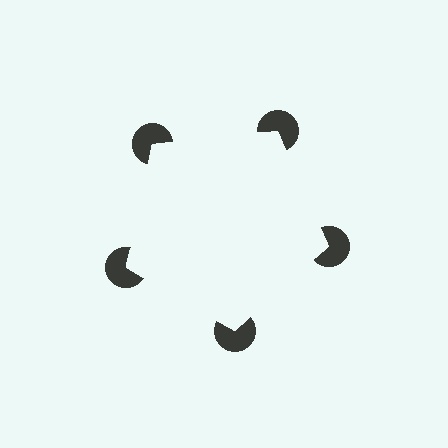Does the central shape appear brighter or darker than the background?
It typically appears slightly brighter than the background, even though no actual brightness change is drawn.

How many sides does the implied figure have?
5 sides.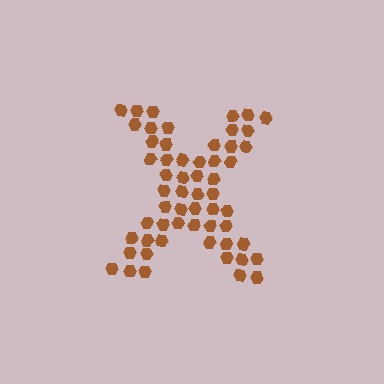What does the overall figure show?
The overall figure shows the letter X.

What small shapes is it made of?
It is made of small hexagons.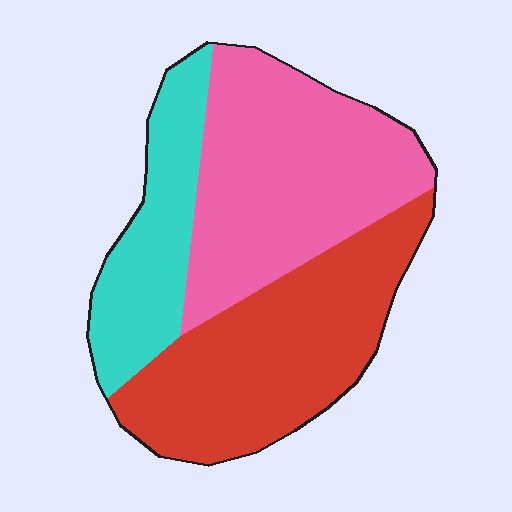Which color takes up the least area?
Cyan, at roughly 20%.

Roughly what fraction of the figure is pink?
Pink takes up about two fifths (2/5) of the figure.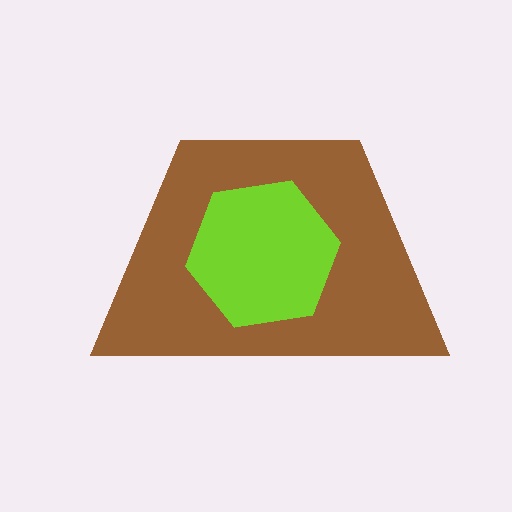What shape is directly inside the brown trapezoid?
The lime hexagon.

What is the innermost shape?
The lime hexagon.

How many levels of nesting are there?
2.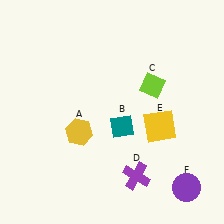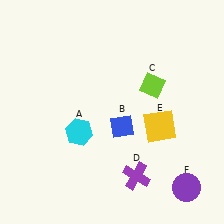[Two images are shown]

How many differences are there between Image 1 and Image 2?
There are 2 differences between the two images.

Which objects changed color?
A changed from yellow to cyan. B changed from teal to blue.